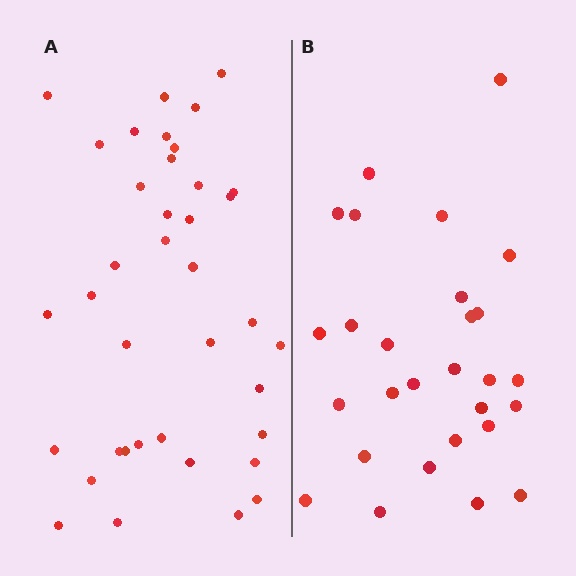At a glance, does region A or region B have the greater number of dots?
Region A (the left region) has more dots.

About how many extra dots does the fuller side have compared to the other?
Region A has roughly 10 or so more dots than region B.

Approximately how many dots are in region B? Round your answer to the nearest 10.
About 30 dots. (The exact count is 28, which rounds to 30.)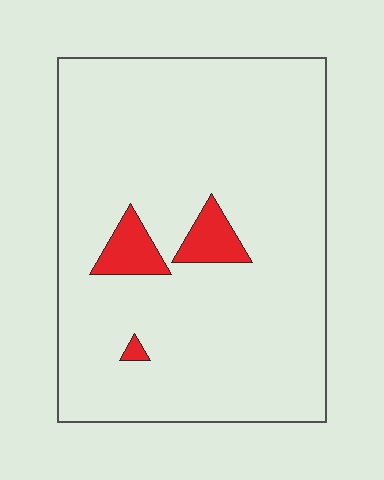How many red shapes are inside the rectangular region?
3.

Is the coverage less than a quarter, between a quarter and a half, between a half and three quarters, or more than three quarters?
Less than a quarter.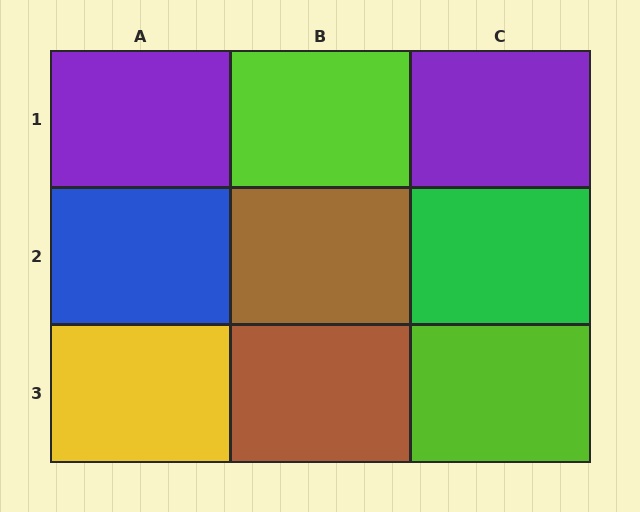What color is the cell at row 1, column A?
Purple.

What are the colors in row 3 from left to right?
Yellow, brown, lime.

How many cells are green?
1 cell is green.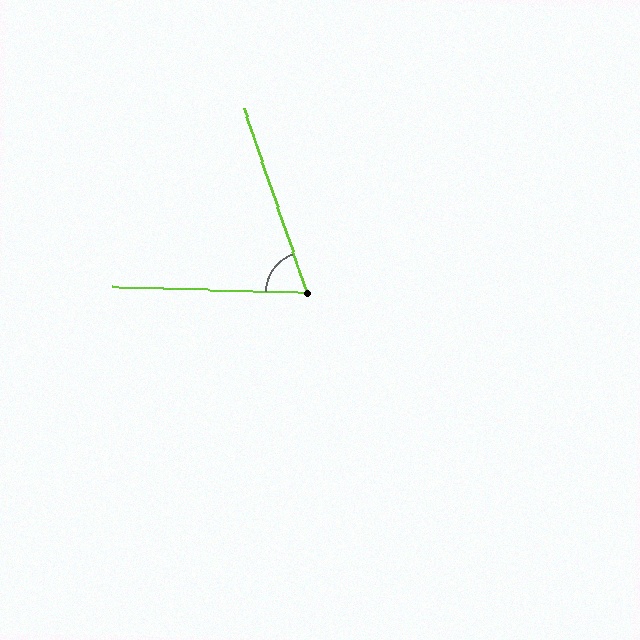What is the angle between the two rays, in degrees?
Approximately 69 degrees.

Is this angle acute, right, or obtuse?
It is acute.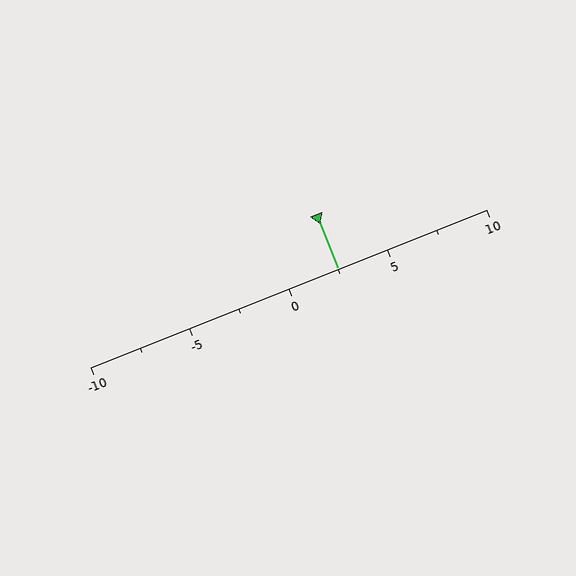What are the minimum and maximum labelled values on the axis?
The axis runs from -10 to 10.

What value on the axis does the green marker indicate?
The marker indicates approximately 2.5.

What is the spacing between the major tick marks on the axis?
The major ticks are spaced 5 apart.